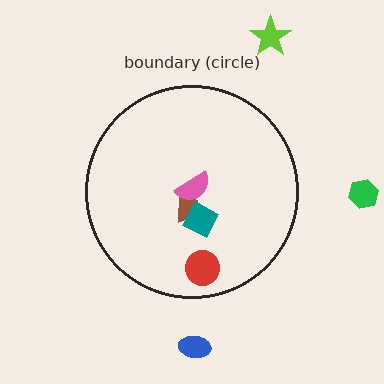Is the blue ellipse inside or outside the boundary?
Outside.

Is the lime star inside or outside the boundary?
Outside.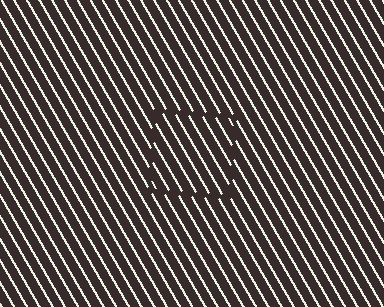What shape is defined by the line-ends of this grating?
An illusory square. The interior of the shape contains the same grating, shifted by half a period — the contour is defined by the phase discontinuity where line-ends from the inner and outer gratings abut.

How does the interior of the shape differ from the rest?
The interior of the shape contains the same grating, shifted by half a period — the contour is defined by the phase discontinuity where line-ends from the inner and outer gratings abut.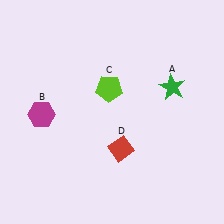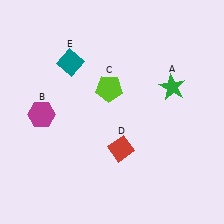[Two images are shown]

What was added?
A teal diamond (E) was added in Image 2.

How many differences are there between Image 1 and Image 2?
There is 1 difference between the two images.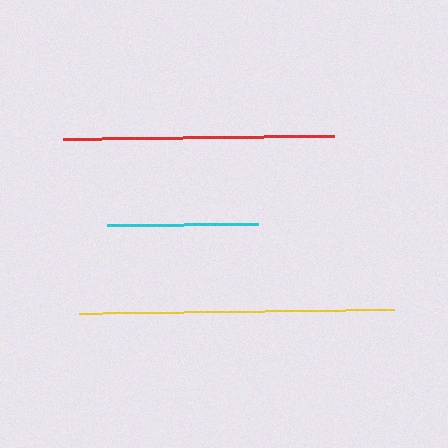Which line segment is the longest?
The yellow line is the longest at approximately 315 pixels.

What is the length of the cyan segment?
The cyan segment is approximately 150 pixels long.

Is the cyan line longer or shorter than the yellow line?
The yellow line is longer than the cyan line.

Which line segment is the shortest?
The cyan line is the shortest at approximately 150 pixels.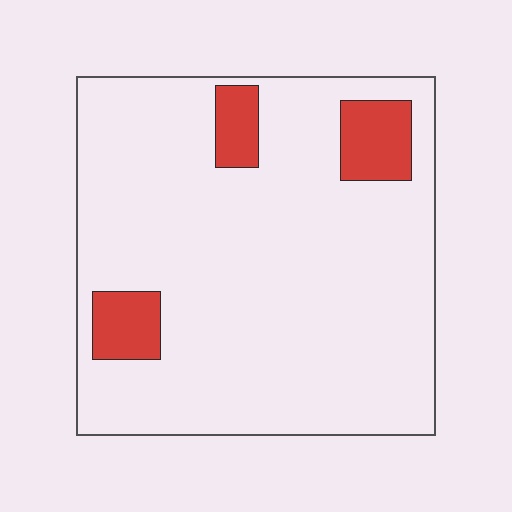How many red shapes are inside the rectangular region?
3.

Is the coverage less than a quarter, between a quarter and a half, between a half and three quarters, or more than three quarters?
Less than a quarter.